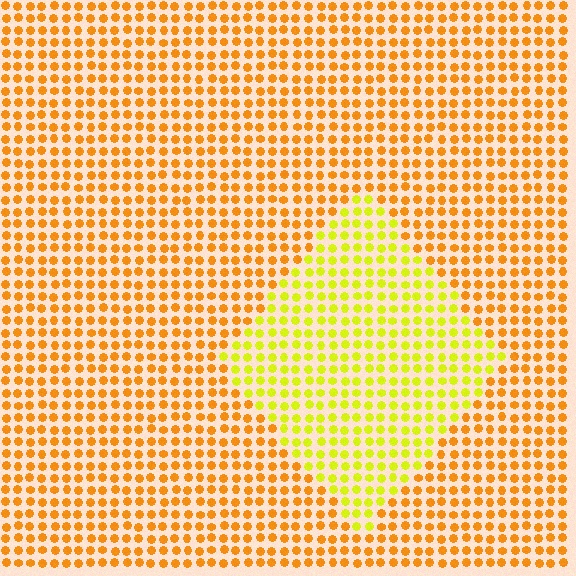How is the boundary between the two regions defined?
The boundary is defined purely by a slight shift in hue (about 35 degrees). Spacing, size, and orientation are identical on both sides.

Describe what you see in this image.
The image is filled with small orange elements in a uniform arrangement. A diamond-shaped region is visible where the elements are tinted to a slightly different hue, forming a subtle color boundary.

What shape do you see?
I see a diamond.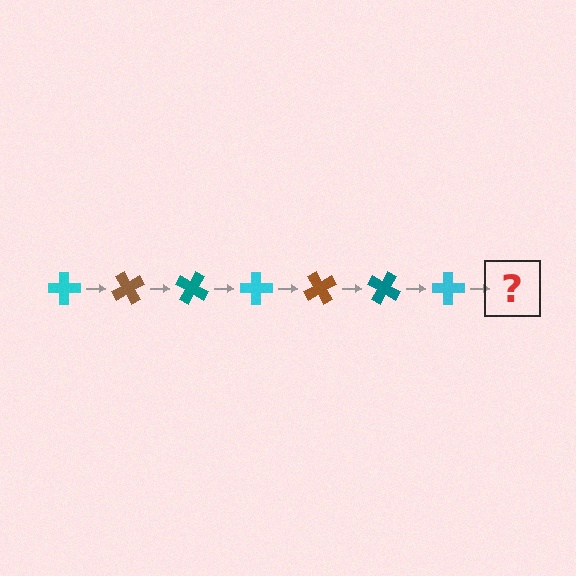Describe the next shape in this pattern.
It should be a brown cross, rotated 420 degrees from the start.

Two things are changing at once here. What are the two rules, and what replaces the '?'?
The two rules are that it rotates 60 degrees each step and the color cycles through cyan, brown, and teal. The '?' should be a brown cross, rotated 420 degrees from the start.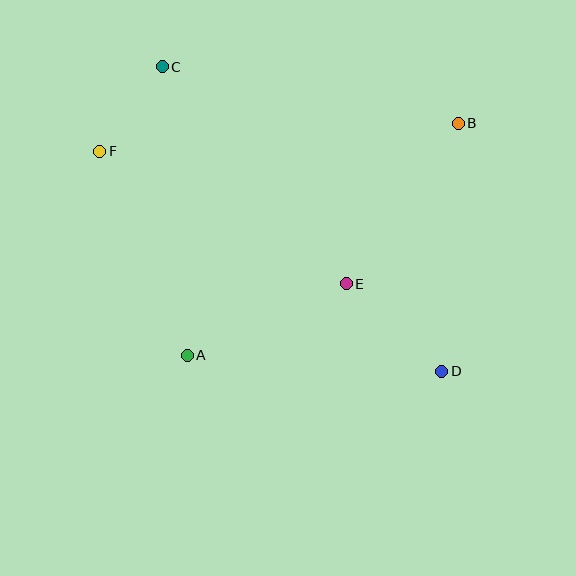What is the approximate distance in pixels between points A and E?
The distance between A and E is approximately 174 pixels.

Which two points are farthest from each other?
Points C and D are farthest from each other.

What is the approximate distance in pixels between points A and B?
The distance between A and B is approximately 357 pixels.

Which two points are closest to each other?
Points C and F are closest to each other.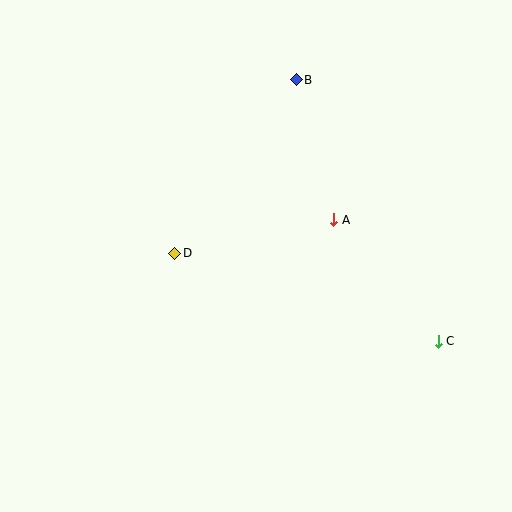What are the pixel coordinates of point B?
Point B is at (296, 80).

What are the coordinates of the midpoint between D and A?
The midpoint between D and A is at (254, 237).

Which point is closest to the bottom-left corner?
Point D is closest to the bottom-left corner.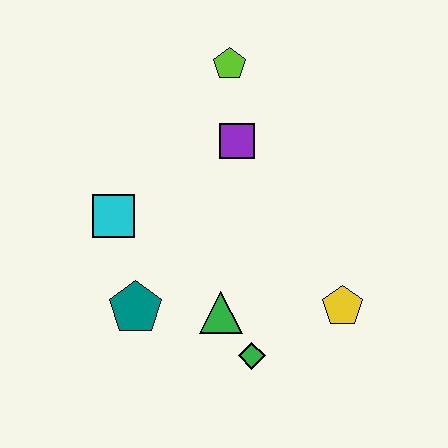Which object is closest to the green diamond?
The green triangle is closest to the green diamond.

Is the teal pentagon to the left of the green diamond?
Yes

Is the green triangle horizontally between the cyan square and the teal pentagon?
No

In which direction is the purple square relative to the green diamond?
The purple square is above the green diamond.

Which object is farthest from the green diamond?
The lime pentagon is farthest from the green diamond.